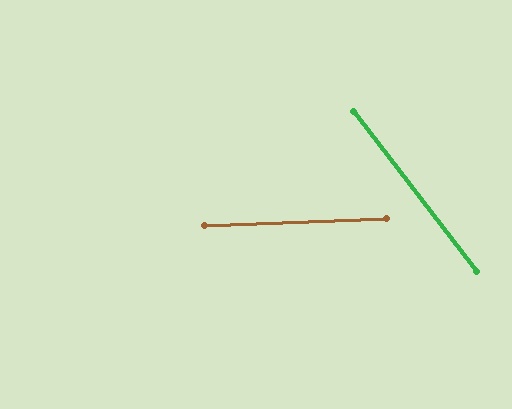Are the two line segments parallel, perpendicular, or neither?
Neither parallel nor perpendicular — they differ by about 55°.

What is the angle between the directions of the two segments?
Approximately 55 degrees.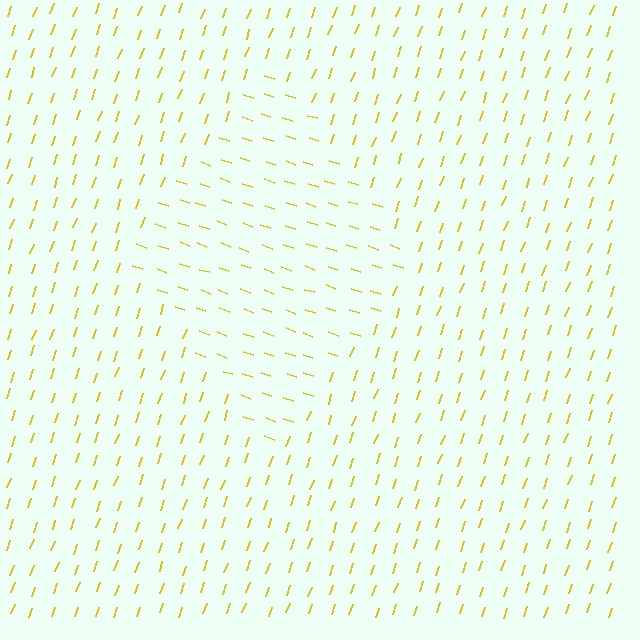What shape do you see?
I see a diamond.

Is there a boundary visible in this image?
Yes, there is a texture boundary formed by a change in line orientation.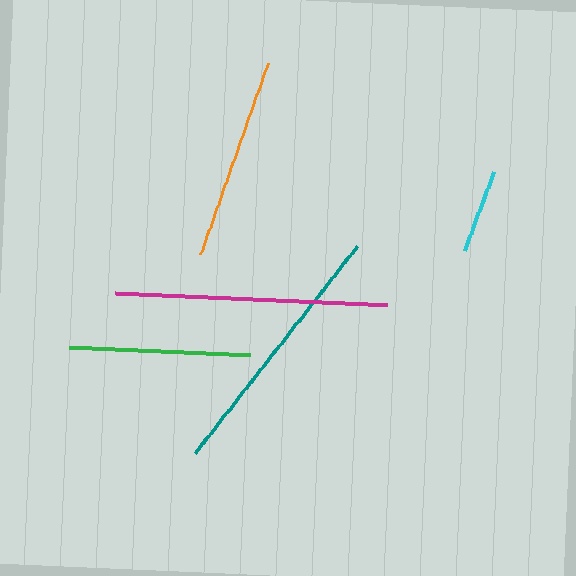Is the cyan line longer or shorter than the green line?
The green line is longer than the cyan line.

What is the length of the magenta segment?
The magenta segment is approximately 273 pixels long.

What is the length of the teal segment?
The teal segment is approximately 263 pixels long.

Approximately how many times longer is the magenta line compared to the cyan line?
The magenta line is approximately 3.2 times the length of the cyan line.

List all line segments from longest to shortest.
From longest to shortest: magenta, teal, orange, green, cyan.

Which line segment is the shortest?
The cyan line is the shortest at approximately 85 pixels.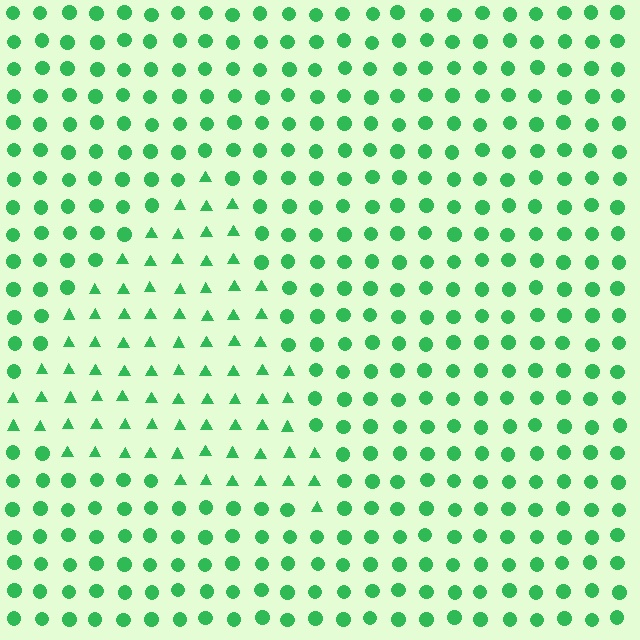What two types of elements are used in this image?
The image uses triangles inside the triangle region and circles outside it.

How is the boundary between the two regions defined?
The boundary is defined by a change in element shape: triangles inside vs. circles outside. All elements share the same color and spacing.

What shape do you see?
I see a triangle.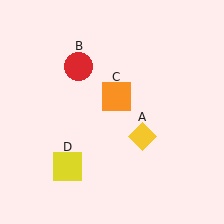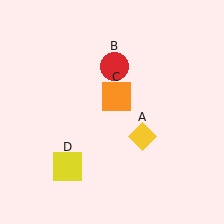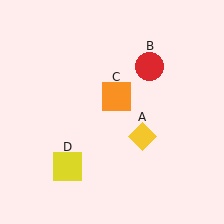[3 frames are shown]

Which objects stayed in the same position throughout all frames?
Yellow diamond (object A) and orange square (object C) and yellow square (object D) remained stationary.